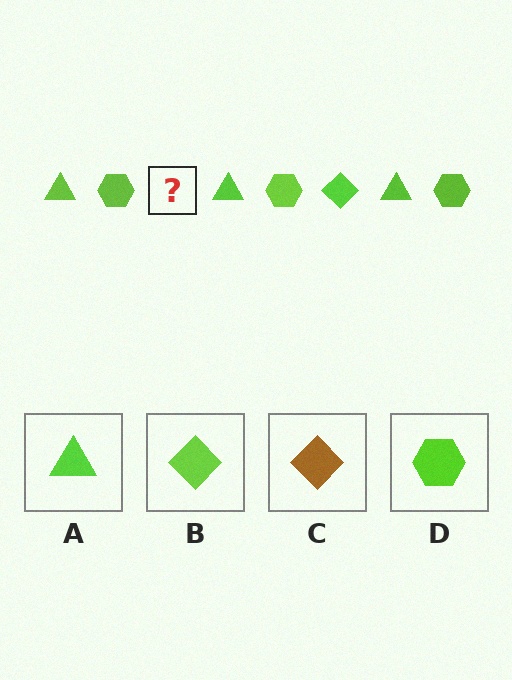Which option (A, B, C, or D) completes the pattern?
B.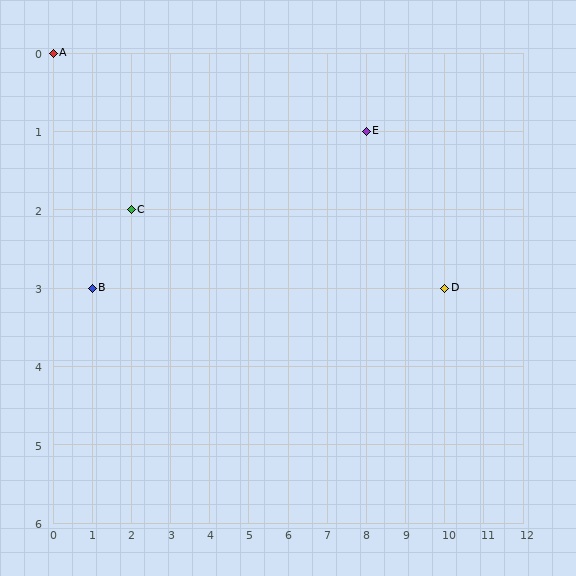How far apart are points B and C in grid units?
Points B and C are 1 column and 1 row apart (about 1.4 grid units diagonally).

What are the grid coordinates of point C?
Point C is at grid coordinates (2, 2).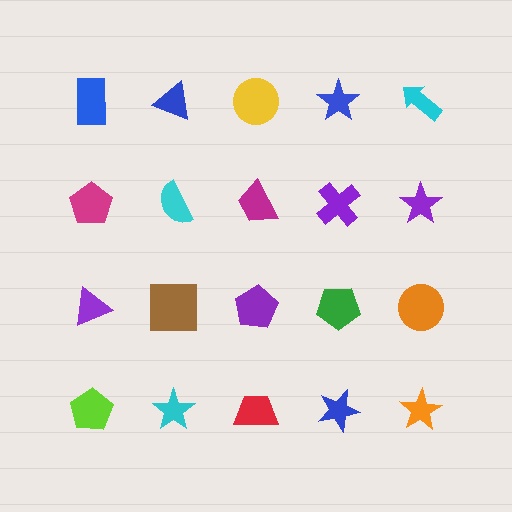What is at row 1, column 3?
A yellow circle.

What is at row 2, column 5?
A purple star.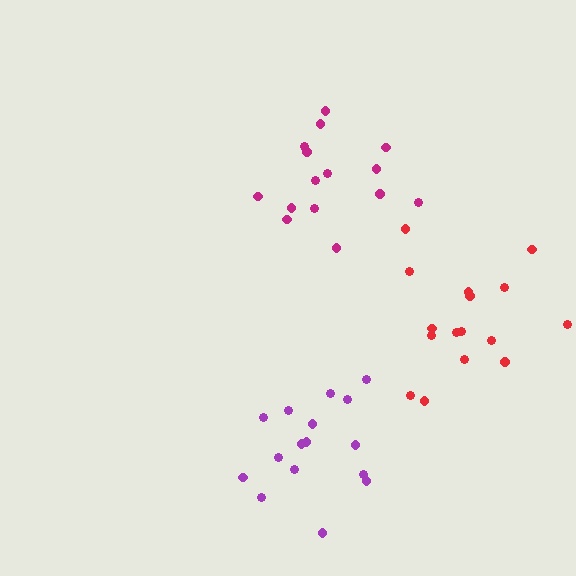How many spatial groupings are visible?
There are 3 spatial groupings.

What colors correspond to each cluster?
The clusters are colored: magenta, purple, red.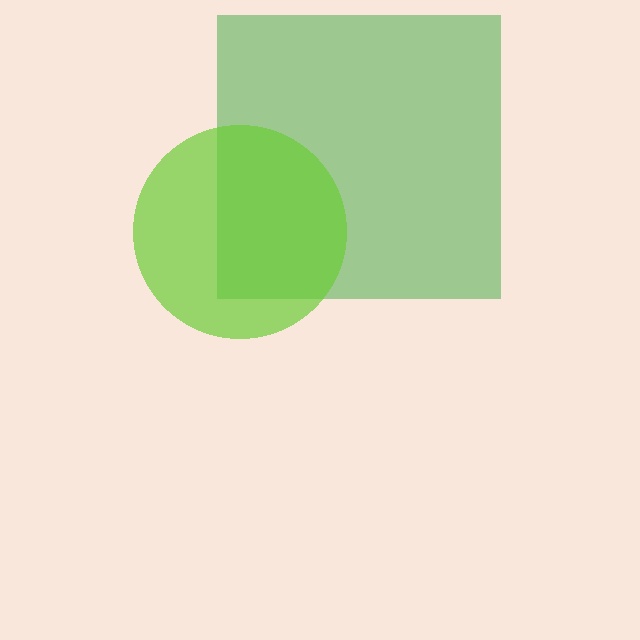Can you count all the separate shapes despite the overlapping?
Yes, there are 2 separate shapes.